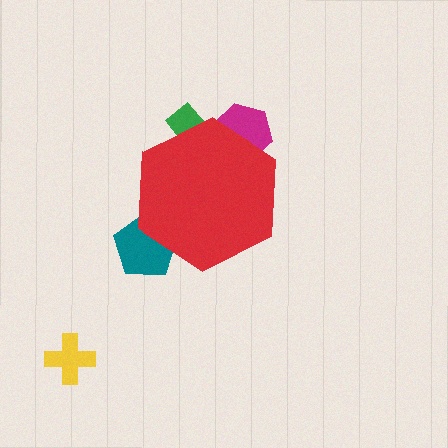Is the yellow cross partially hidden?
No, the yellow cross is fully visible.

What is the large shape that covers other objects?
A red hexagon.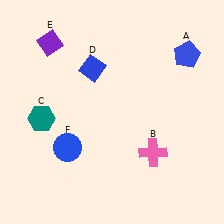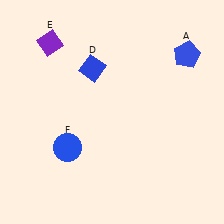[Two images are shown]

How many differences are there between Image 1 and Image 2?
There are 2 differences between the two images.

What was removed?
The pink cross (B), the teal hexagon (C) were removed in Image 2.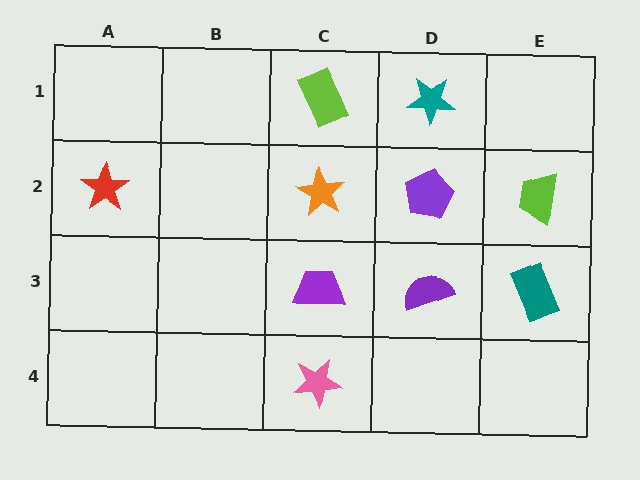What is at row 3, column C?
A purple trapezoid.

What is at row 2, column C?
An orange star.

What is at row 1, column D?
A teal star.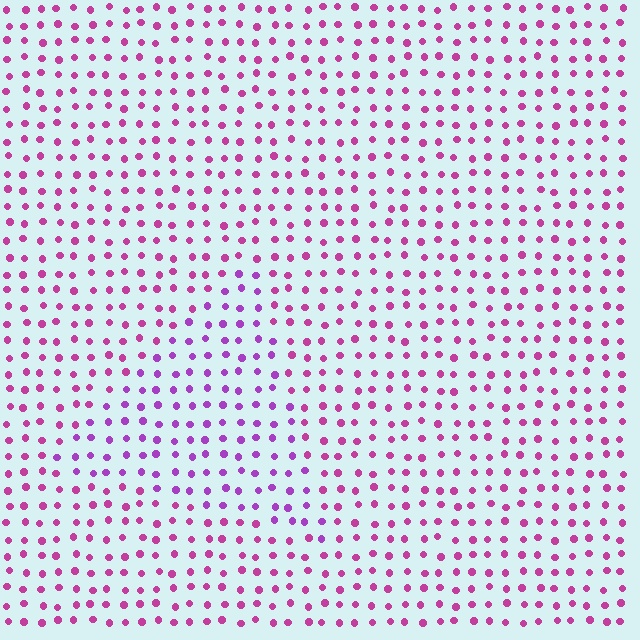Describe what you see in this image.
The image is filled with small magenta elements in a uniform arrangement. A triangle-shaped region is visible where the elements are tinted to a slightly different hue, forming a subtle color boundary.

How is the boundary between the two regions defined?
The boundary is defined purely by a slight shift in hue (about 30 degrees). Spacing, size, and orientation are identical on both sides.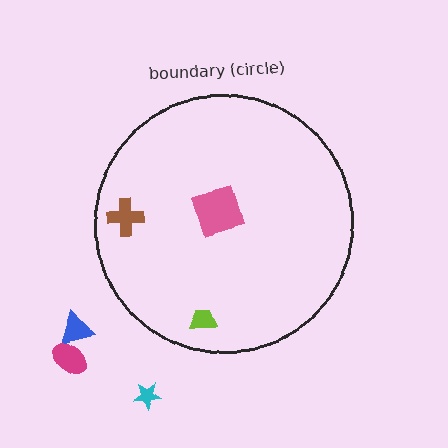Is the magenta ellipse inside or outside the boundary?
Outside.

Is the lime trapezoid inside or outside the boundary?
Inside.